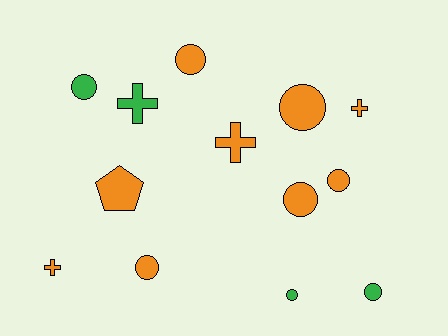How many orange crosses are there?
There are 3 orange crosses.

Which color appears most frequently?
Orange, with 9 objects.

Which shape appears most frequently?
Circle, with 8 objects.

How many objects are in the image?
There are 13 objects.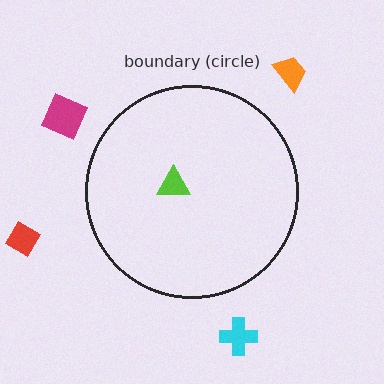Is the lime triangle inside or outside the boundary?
Inside.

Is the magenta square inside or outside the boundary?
Outside.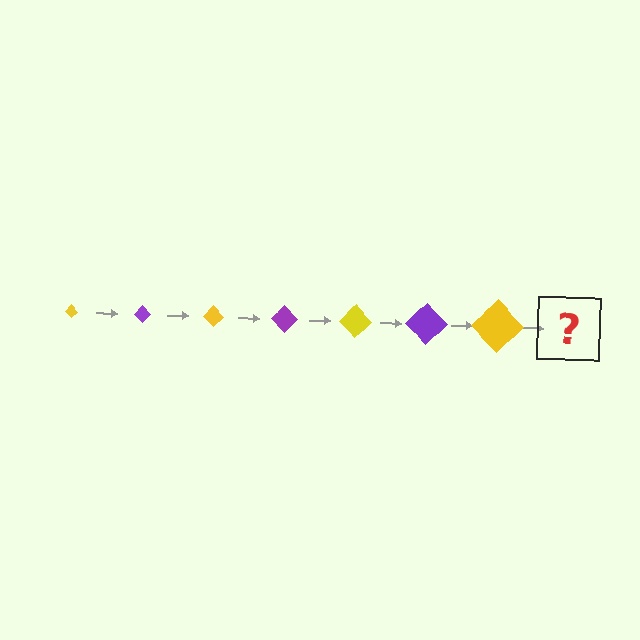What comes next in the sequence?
The next element should be a purple diamond, larger than the previous one.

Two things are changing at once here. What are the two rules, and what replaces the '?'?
The two rules are that the diamond grows larger each step and the color cycles through yellow and purple. The '?' should be a purple diamond, larger than the previous one.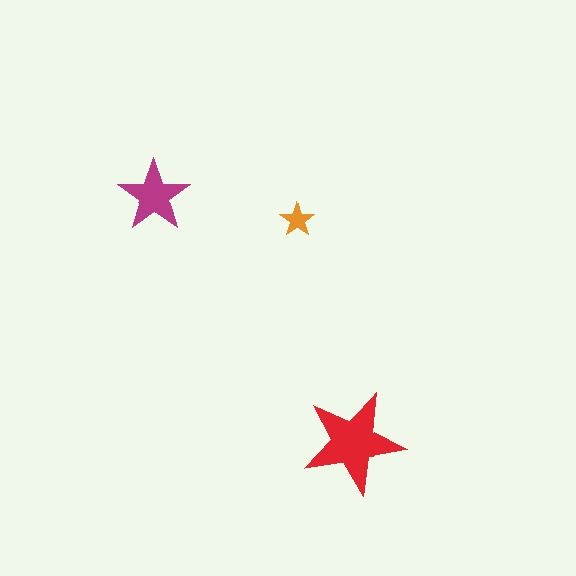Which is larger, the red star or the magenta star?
The red one.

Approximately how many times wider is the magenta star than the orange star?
About 2 times wider.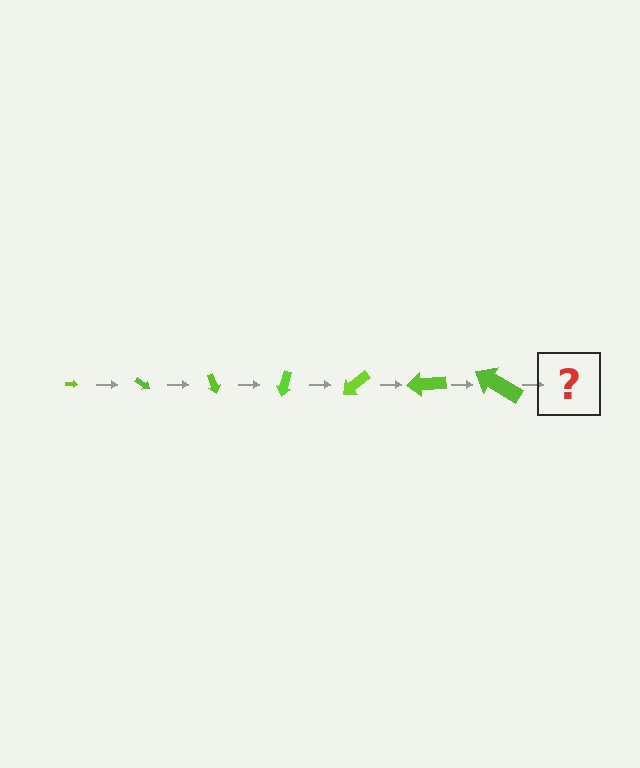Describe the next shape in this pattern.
It should be an arrow, larger than the previous one and rotated 245 degrees from the start.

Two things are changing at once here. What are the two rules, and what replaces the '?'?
The two rules are that the arrow grows larger each step and it rotates 35 degrees each step. The '?' should be an arrow, larger than the previous one and rotated 245 degrees from the start.